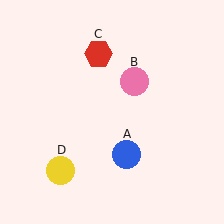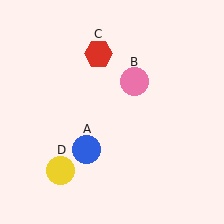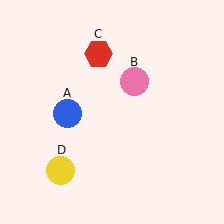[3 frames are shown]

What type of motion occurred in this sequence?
The blue circle (object A) rotated clockwise around the center of the scene.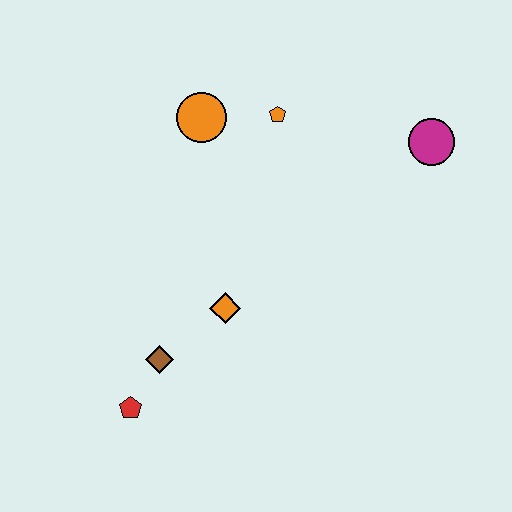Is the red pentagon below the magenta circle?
Yes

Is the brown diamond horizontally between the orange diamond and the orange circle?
No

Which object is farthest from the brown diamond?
The magenta circle is farthest from the brown diamond.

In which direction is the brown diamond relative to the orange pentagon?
The brown diamond is below the orange pentagon.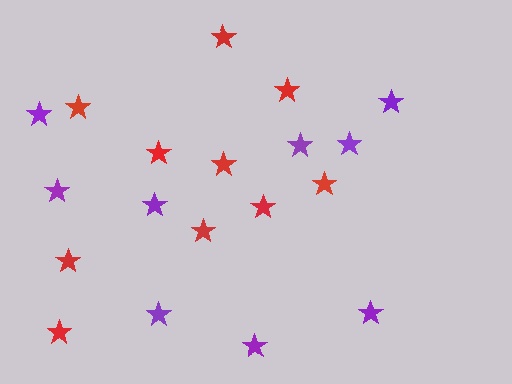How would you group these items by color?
There are 2 groups: one group of red stars (10) and one group of purple stars (9).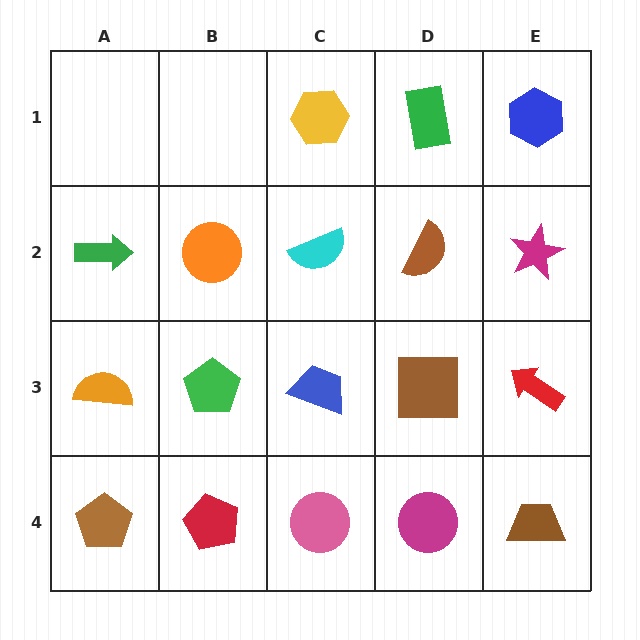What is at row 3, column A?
An orange semicircle.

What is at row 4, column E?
A brown trapezoid.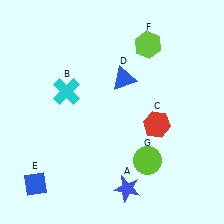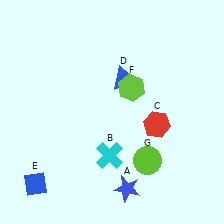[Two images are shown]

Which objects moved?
The objects that moved are: the cyan cross (B), the lime hexagon (F).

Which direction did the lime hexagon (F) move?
The lime hexagon (F) moved down.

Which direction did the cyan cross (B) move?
The cyan cross (B) moved down.